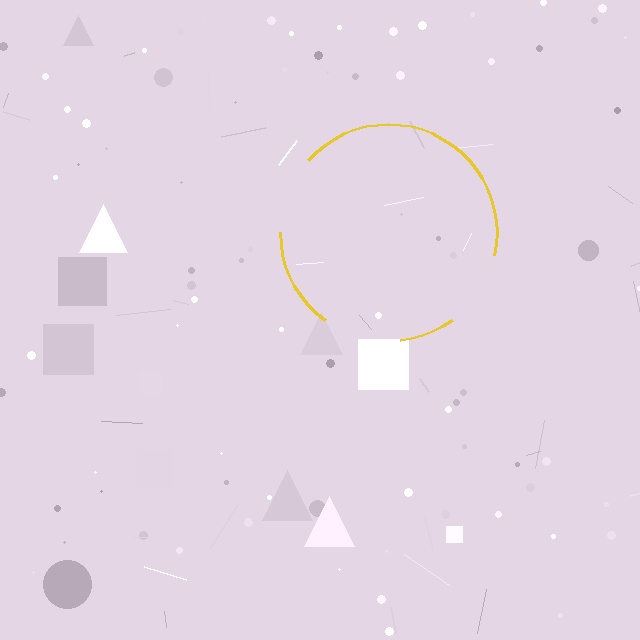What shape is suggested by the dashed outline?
The dashed outline suggests a circle.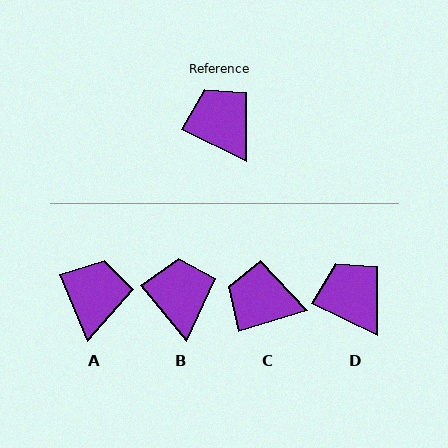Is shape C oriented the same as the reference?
No, it is off by about 43 degrees.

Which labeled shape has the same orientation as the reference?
D.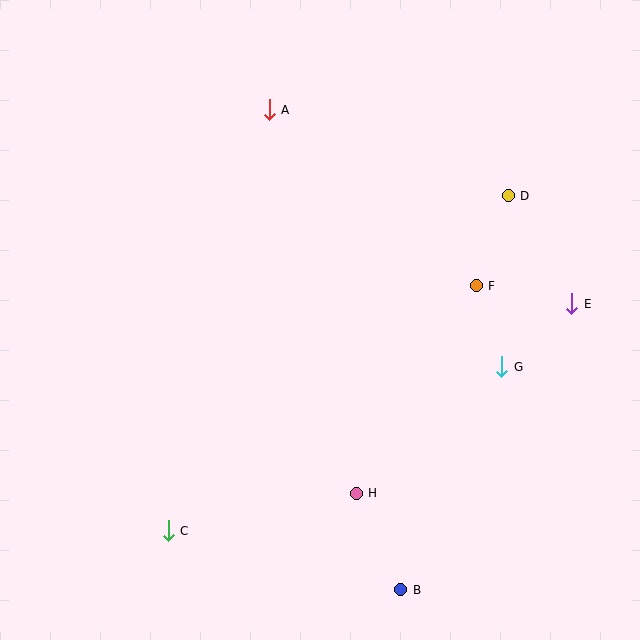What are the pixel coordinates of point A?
Point A is at (269, 110).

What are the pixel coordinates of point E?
Point E is at (572, 304).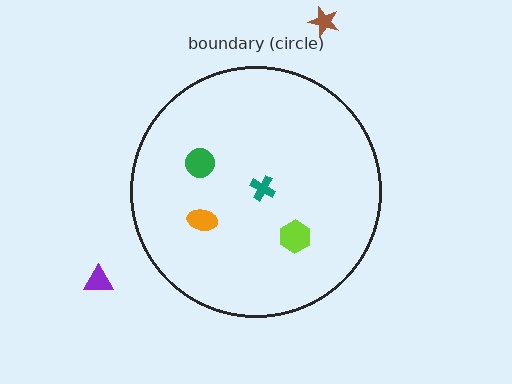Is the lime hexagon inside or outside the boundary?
Inside.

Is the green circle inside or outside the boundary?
Inside.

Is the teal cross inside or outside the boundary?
Inside.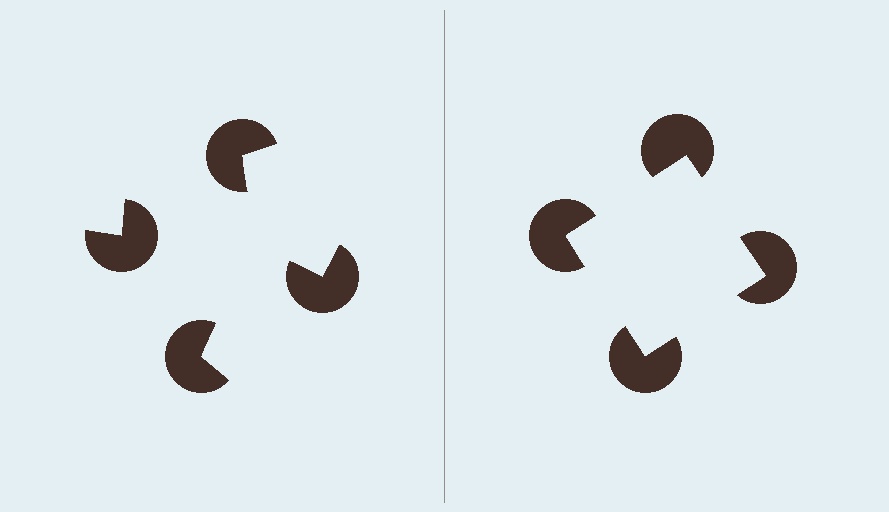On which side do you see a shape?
An illusory square appears on the right side. On the left side the wedge cuts are rotated, so no coherent shape forms.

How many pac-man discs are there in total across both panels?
8 — 4 on each side.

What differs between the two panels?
The pac-man discs are positioned identically on both sides; only the wedge orientations differ. On the right they align to a square; on the left they are misaligned.